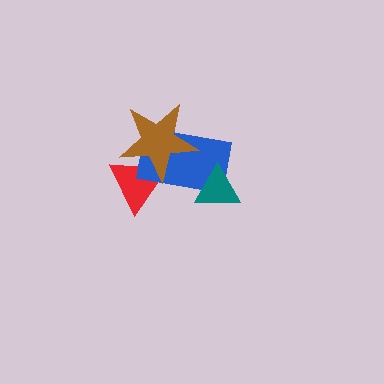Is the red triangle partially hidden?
Yes, it is partially covered by another shape.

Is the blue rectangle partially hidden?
Yes, it is partially covered by another shape.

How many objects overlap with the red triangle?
2 objects overlap with the red triangle.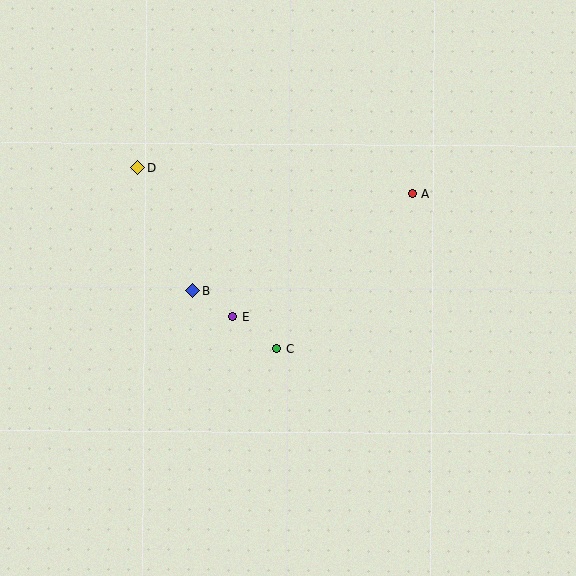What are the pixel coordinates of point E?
Point E is at (232, 316).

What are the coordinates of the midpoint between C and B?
The midpoint between C and B is at (235, 320).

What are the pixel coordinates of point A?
Point A is at (412, 193).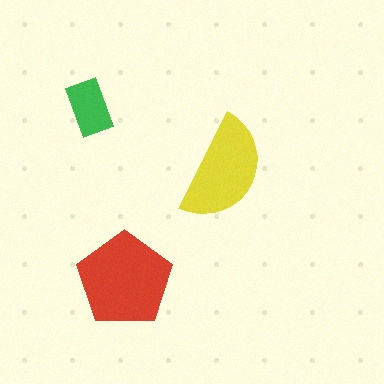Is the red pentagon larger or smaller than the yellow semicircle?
Larger.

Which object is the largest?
The red pentagon.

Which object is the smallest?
The green rectangle.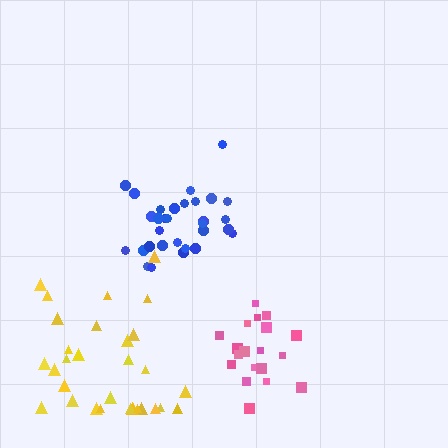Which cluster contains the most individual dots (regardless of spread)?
Blue (31).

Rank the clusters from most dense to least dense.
blue, pink, yellow.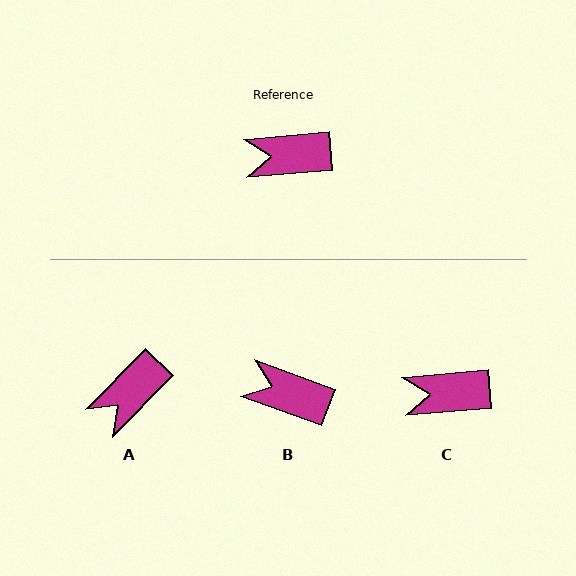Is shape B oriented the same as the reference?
No, it is off by about 25 degrees.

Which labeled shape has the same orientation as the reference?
C.